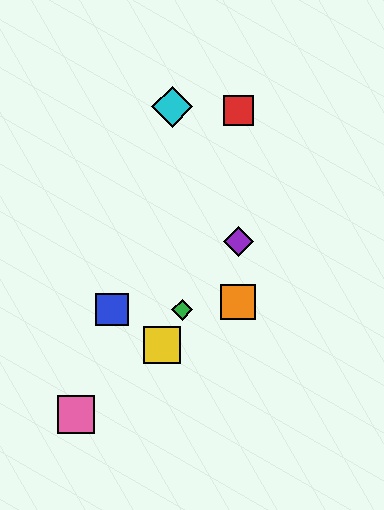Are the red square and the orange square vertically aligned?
Yes, both are at x≈238.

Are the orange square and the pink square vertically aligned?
No, the orange square is at x≈238 and the pink square is at x≈76.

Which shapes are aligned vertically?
The red square, the purple diamond, the orange square are aligned vertically.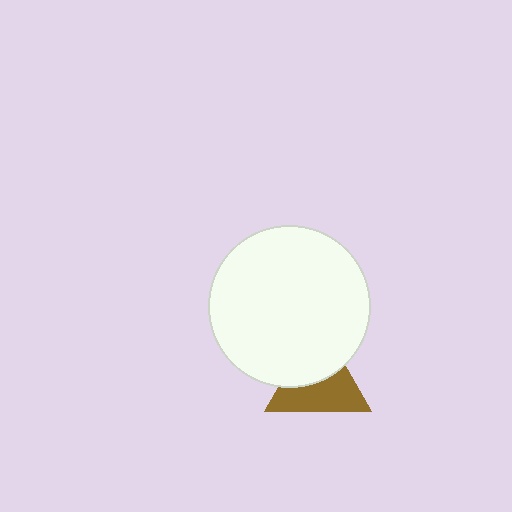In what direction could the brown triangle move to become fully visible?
The brown triangle could move down. That would shift it out from behind the white circle entirely.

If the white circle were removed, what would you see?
You would see the complete brown triangle.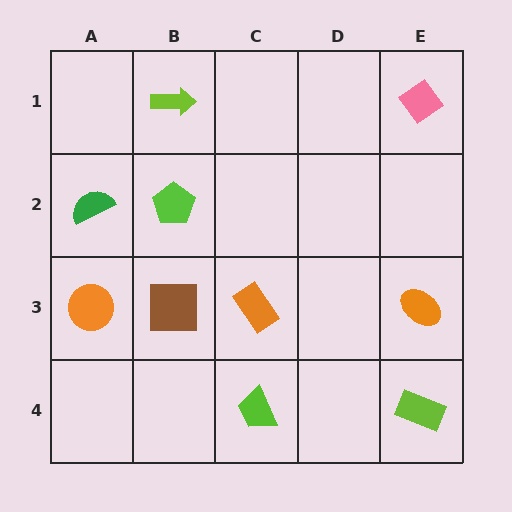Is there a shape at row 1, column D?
No, that cell is empty.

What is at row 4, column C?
A lime trapezoid.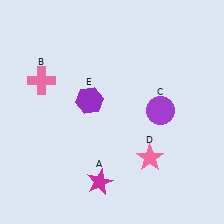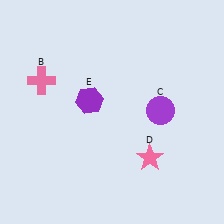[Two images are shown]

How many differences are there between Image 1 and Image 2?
There is 1 difference between the two images.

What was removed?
The magenta star (A) was removed in Image 2.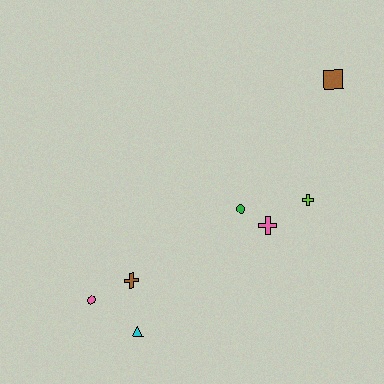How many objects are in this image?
There are 7 objects.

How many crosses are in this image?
There are 3 crosses.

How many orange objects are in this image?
There are no orange objects.